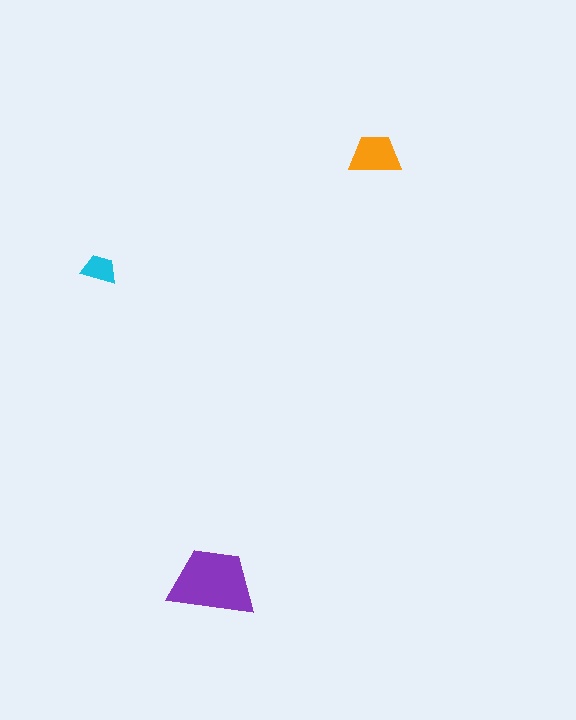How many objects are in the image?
There are 3 objects in the image.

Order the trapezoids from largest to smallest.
the purple one, the orange one, the cyan one.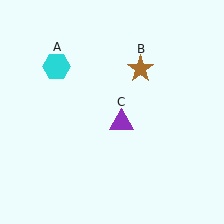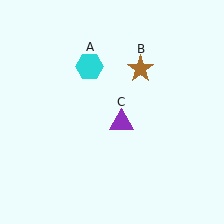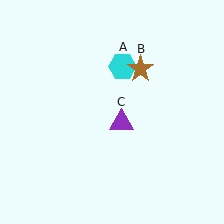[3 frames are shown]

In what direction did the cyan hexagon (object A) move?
The cyan hexagon (object A) moved right.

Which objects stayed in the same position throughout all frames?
Brown star (object B) and purple triangle (object C) remained stationary.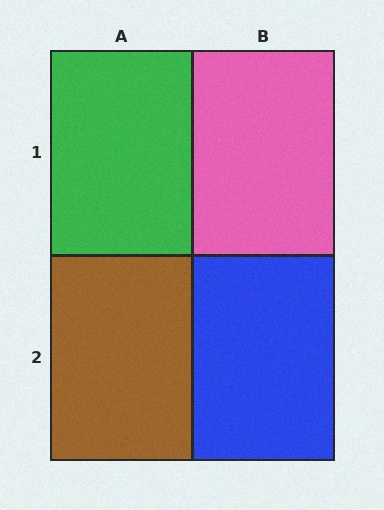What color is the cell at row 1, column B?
Pink.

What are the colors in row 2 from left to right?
Brown, blue.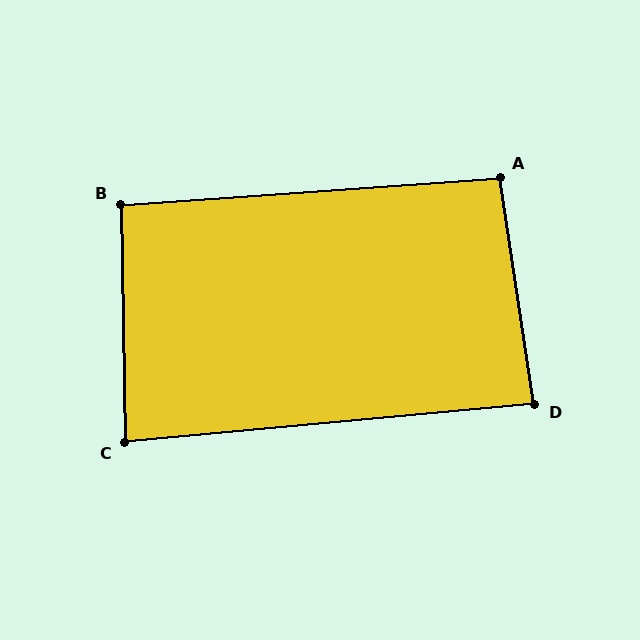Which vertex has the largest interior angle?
A, at approximately 94 degrees.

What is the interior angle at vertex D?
Approximately 87 degrees (approximately right).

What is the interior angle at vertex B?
Approximately 93 degrees (approximately right).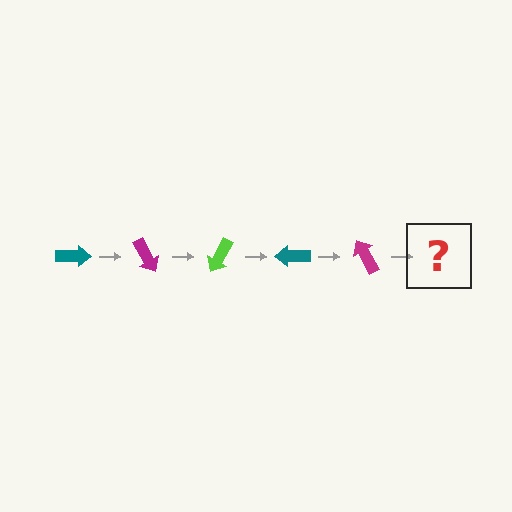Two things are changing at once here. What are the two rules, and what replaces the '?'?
The two rules are that it rotates 60 degrees each step and the color cycles through teal, magenta, and lime. The '?' should be a lime arrow, rotated 300 degrees from the start.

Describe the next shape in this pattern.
It should be a lime arrow, rotated 300 degrees from the start.